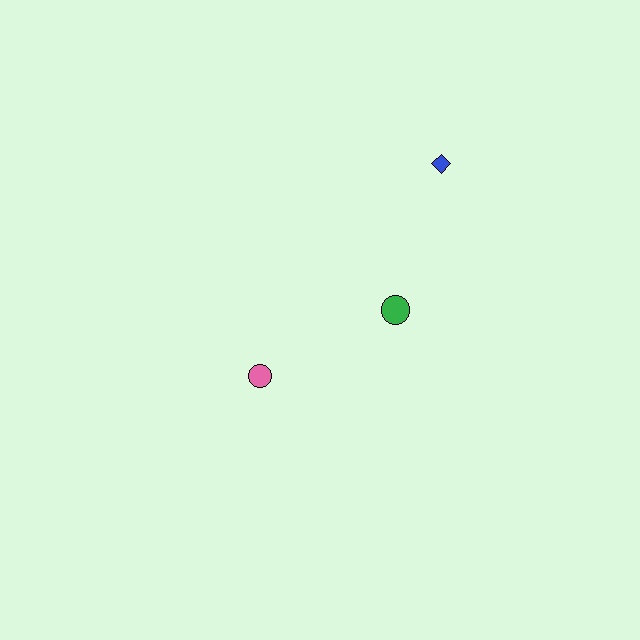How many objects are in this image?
There are 3 objects.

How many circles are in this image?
There are 2 circles.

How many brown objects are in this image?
There are no brown objects.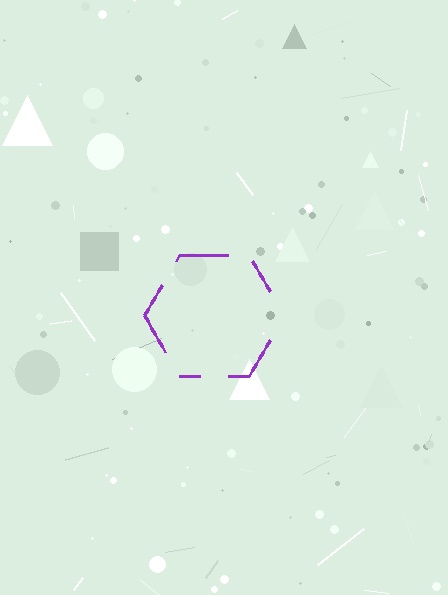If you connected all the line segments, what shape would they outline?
They would outline a hexagon.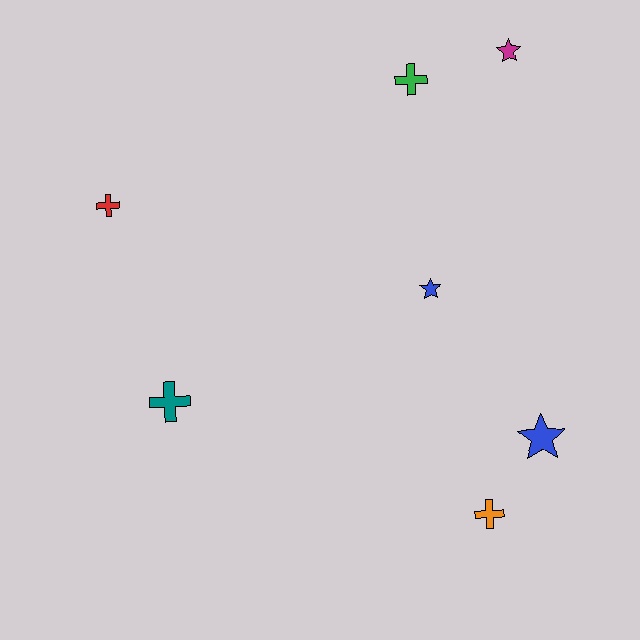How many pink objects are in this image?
There are no pink objects.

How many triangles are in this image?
There are no triangles.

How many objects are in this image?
There are 7 objects.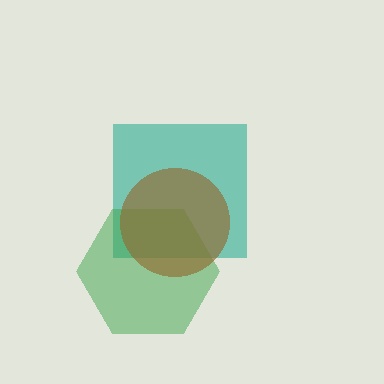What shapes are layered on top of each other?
The layered shapes are: a teal square, a green hexagon, a brown circle.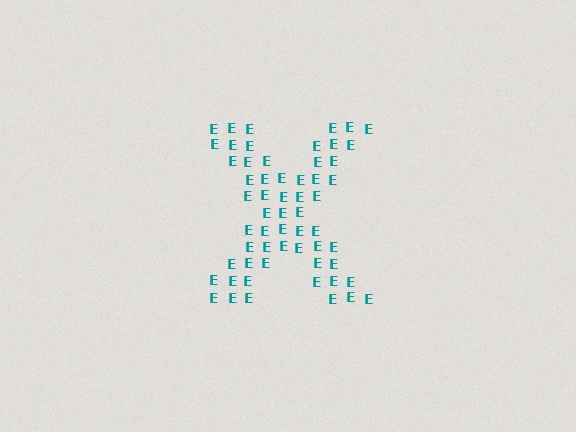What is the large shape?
The large shape is the letter X.